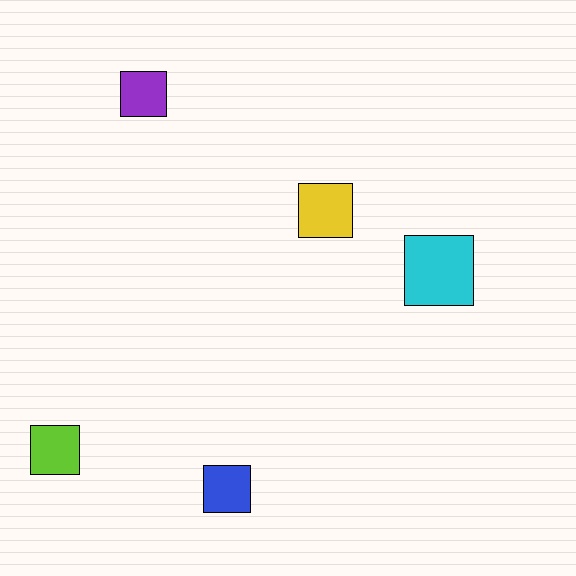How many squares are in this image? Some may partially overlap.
There are 5 squares.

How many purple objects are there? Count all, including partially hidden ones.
There is 1 purple object.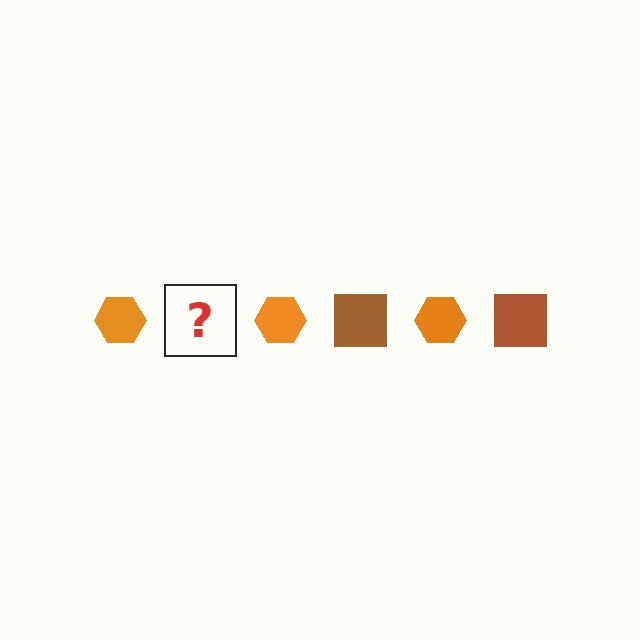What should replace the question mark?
The question mark should be replaced with a brown square.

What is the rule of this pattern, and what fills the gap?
The rule is that the pattern alternates between orange hexagon and brown square. The gap should be filled with a brown square.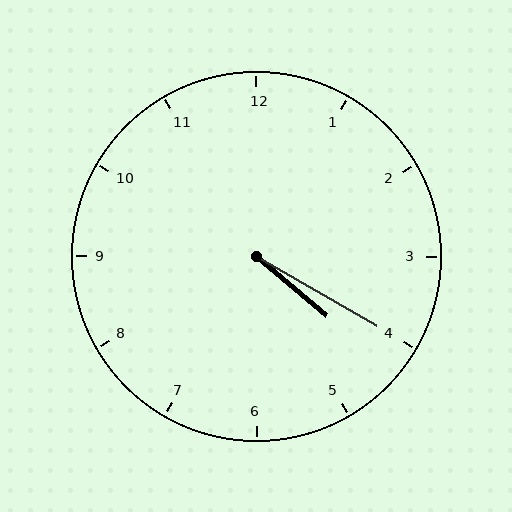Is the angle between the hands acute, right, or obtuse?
It is acute.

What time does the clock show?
4:20.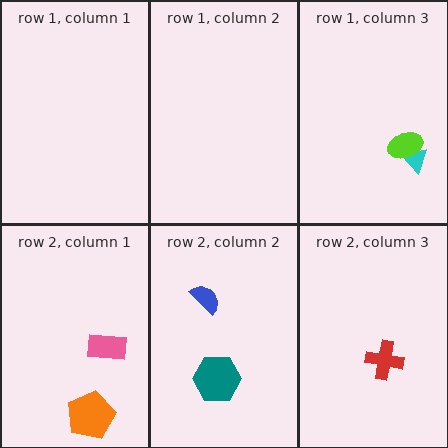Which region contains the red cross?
The row 2, column 3 region.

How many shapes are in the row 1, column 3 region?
2.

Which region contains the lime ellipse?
The row 1, column 3 region.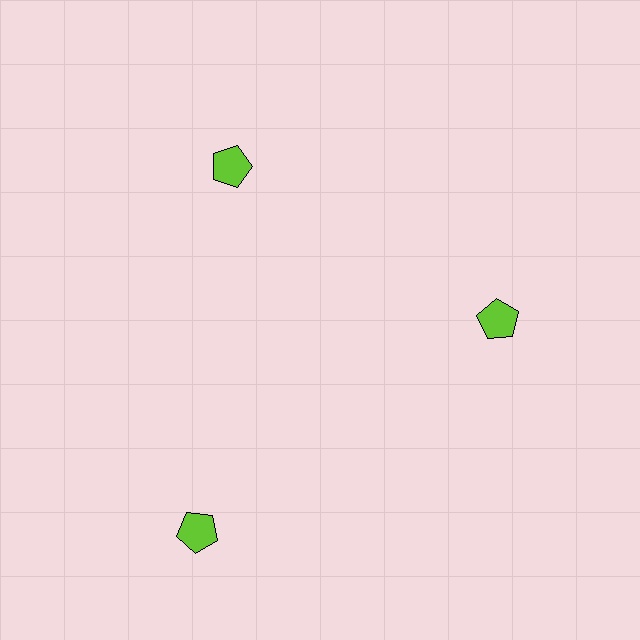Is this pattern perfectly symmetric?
No. The 3 lime pentagons are arranged in a ring, but one element near the 7 o'clock position is pushed outward from the center, breaking the 3-fold rotational symmetry.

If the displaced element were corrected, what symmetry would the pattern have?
It would have 3-fold rotational symmetry — the pattern would map onto itself every 120 degrees.